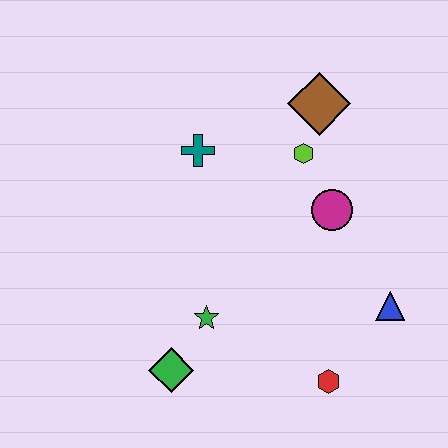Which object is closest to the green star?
The green diamond is closest to the green star.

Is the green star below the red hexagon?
No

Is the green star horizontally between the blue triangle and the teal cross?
Yes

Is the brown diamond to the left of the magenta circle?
Yes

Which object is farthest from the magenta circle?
The green diamond is farthest from the magenta circle.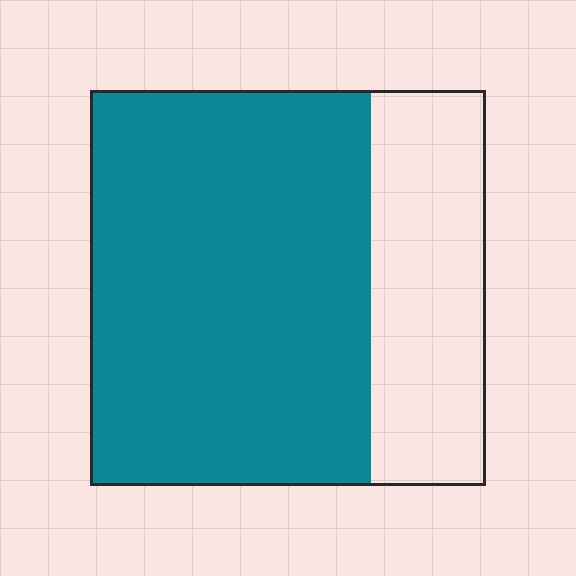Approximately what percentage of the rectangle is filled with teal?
Approximately 70%.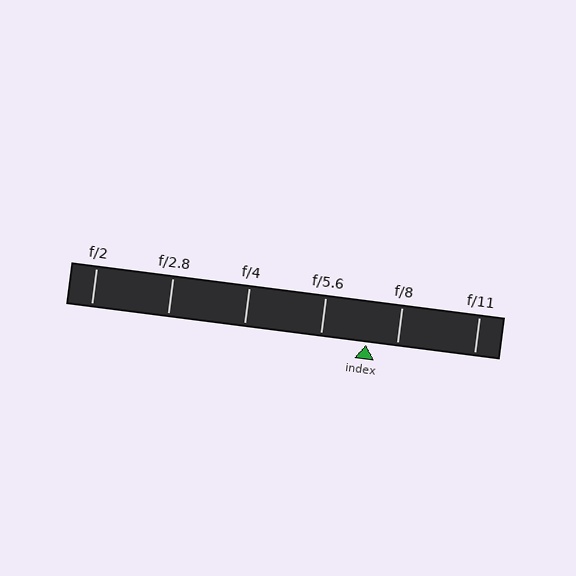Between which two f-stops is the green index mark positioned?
The index mark is between f/5.6 and f/8.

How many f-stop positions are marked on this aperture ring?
There are 6 f-stop positions marked.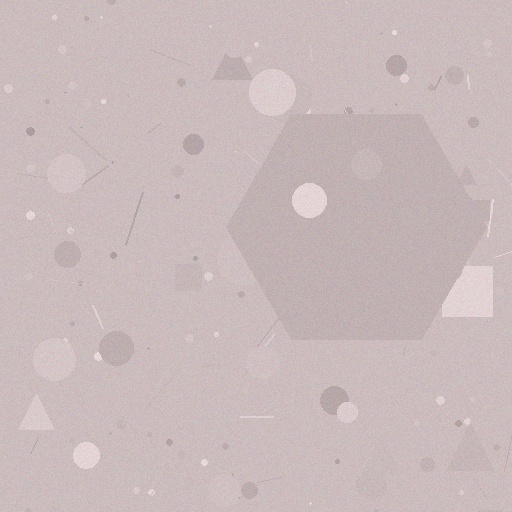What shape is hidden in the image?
A hexagon is hidden in the image.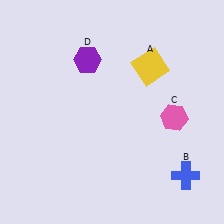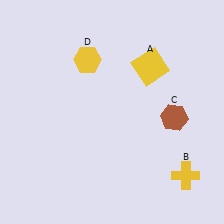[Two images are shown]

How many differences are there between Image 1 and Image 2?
There are 3 differences between the two images.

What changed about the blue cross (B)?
In Image 1, B is blue. In Image 2, it changed to yellow.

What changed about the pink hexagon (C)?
In Image 1, C is pink. In Image 2, it changed to brown.